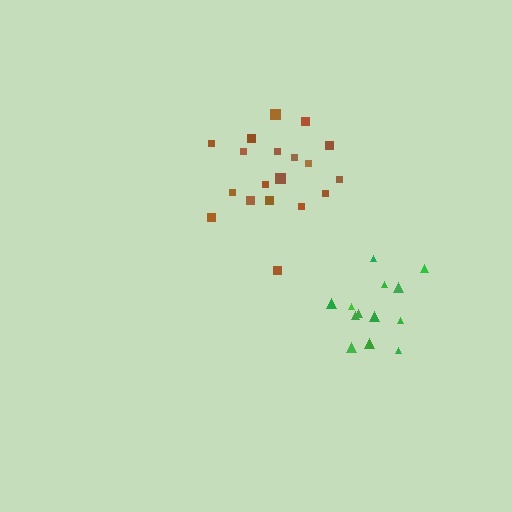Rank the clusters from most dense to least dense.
brown, green.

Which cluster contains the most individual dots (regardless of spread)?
Brown (19).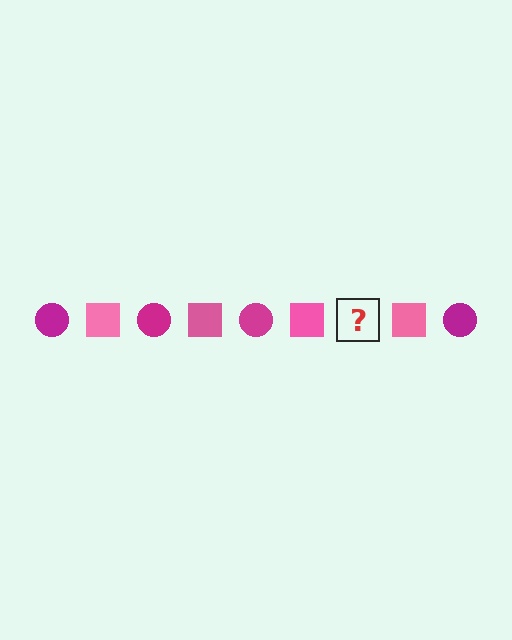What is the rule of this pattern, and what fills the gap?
The rule is that the pattern alternates between magenta circle and pink square. The gap should be filled with a magenta circle.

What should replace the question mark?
The question mark should be replaced with a magenta circle.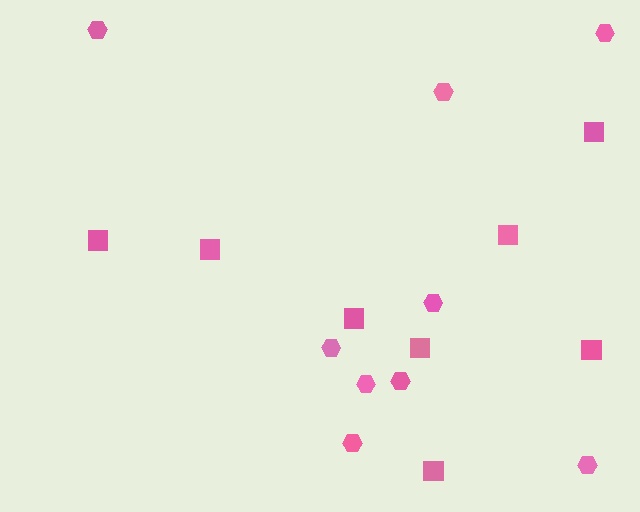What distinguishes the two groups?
There are 2 groups: one group of squares (8) and one group of hexagons (9).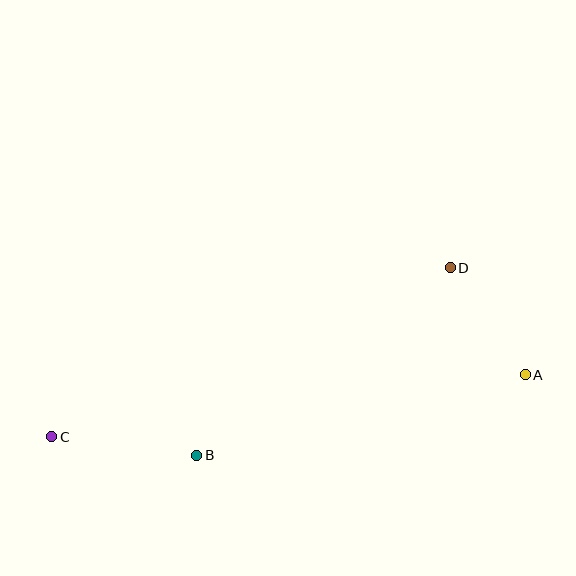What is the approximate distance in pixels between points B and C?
The distance between B and C is approximately 147 pixels.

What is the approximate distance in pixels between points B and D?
The distance between B and D is approximately 315 pixels.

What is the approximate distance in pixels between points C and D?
The distance between C and D is approximately 433 pixels.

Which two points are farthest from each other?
Points A and C are farthest from each other.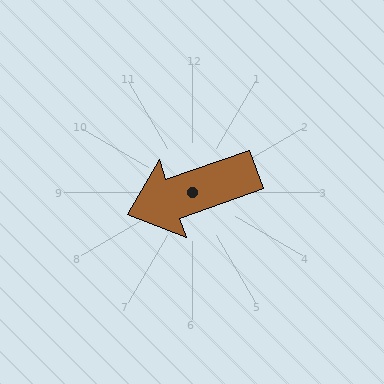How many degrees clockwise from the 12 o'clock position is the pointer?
Approximately 251 degrees.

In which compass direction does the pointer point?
West.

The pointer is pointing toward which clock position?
Roughly 8 o'clock.